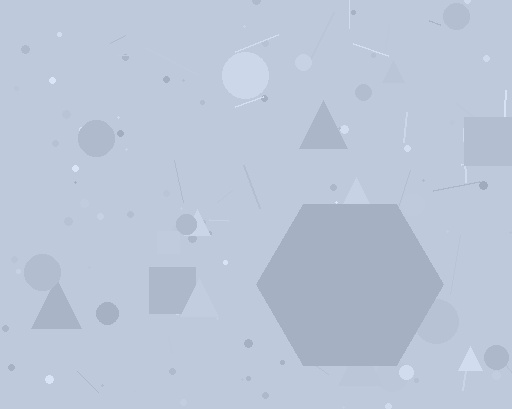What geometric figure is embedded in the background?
A hexagon is embedded in the background.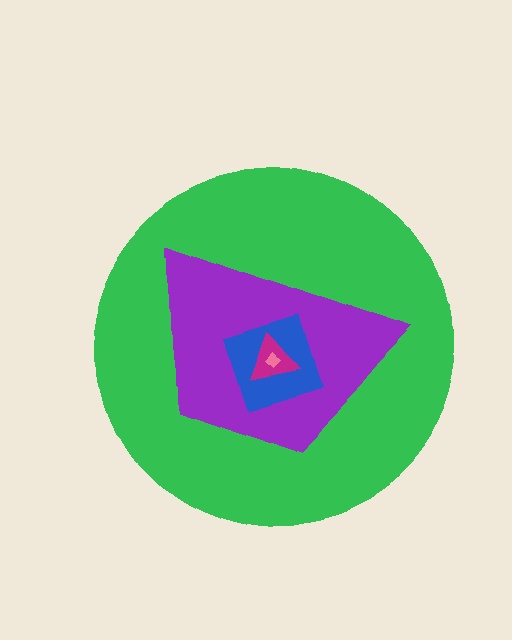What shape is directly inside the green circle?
The purple trapezoid.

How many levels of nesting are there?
5.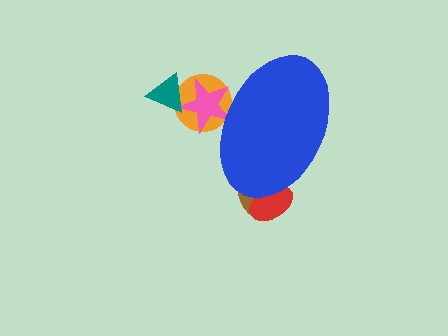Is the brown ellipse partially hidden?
Yes, the brown ellipse is partially hidden behind the blue ellipse.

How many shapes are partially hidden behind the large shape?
4 shapes are partially hidden.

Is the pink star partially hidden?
Yes, the pink star is partially hidden behind the blue ellipse.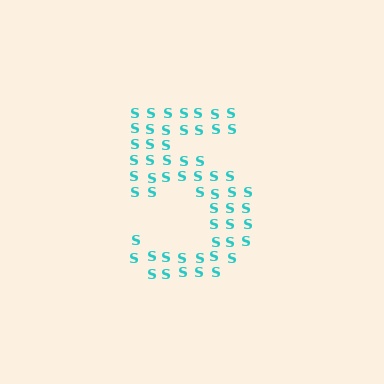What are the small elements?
The small elements are letter S's.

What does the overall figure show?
The overall figure shows the digit 5.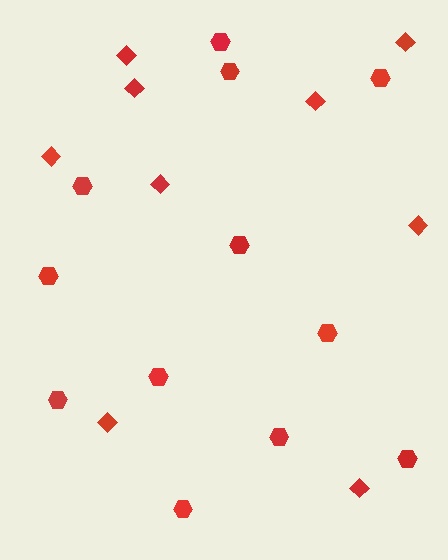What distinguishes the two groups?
There are 2 groups: one group of diamonds (9) and one group of hexagons (12).